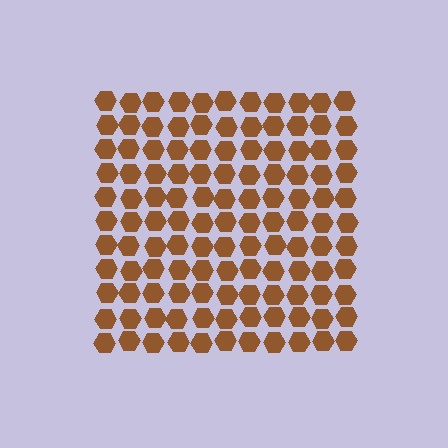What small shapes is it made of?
It is made of small hexagons.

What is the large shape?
The large shape is a square.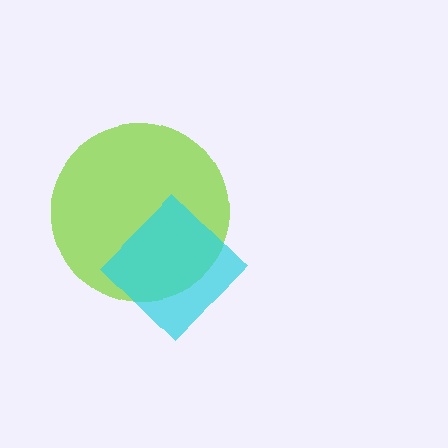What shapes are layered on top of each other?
The layered shapes are: a lime circle, a cyan diamond.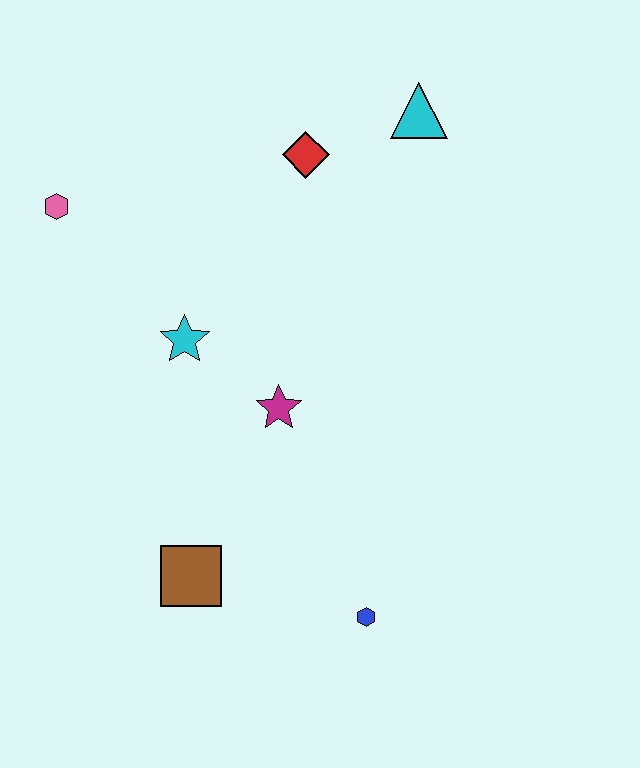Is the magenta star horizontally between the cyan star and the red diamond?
Yes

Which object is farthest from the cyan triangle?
The brown square is farthest from the cyan triangle.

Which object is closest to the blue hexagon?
The brown square is closest to the blue hexagon.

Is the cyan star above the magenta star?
Yes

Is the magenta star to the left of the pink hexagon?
No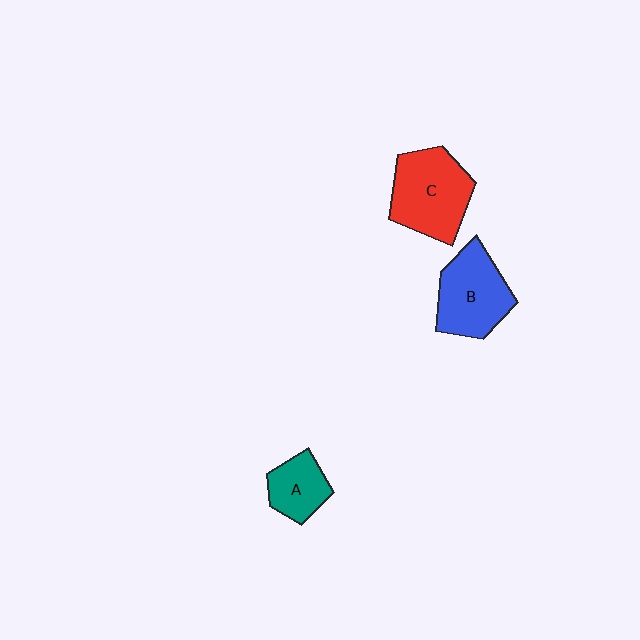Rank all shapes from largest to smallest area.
From largest to smallest: C (red), B (blue), A (teal).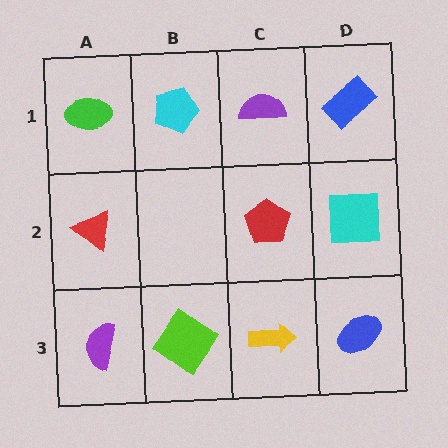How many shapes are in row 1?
4 shapes.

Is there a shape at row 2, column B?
No, that cell is empty.